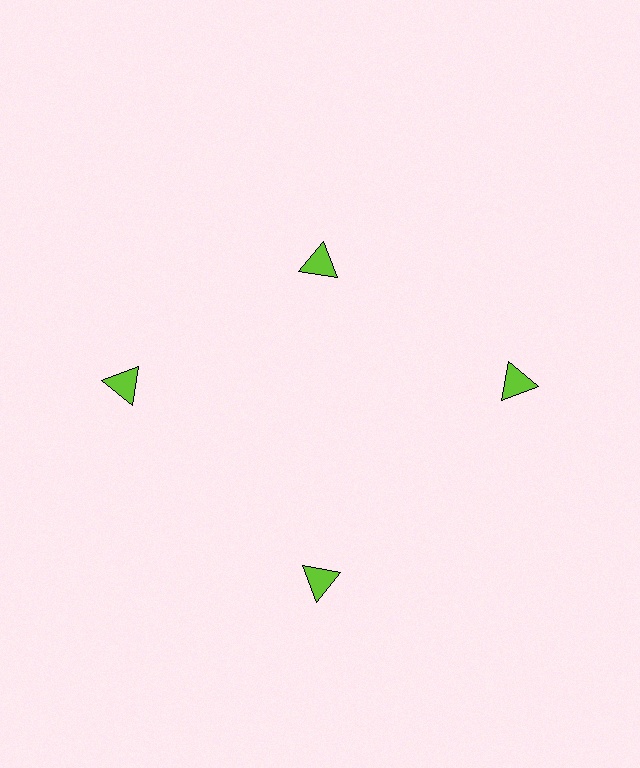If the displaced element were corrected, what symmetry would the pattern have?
It would have 4-fold rotational symmetry — the pattern would map onto itself every 90 degrees.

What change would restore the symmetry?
The symmetry would be restored by moving it outward, back onto the ring so that all 4 triangles sit at equal angles and equal distance from the center.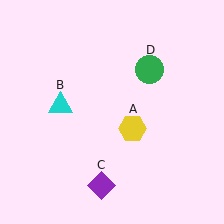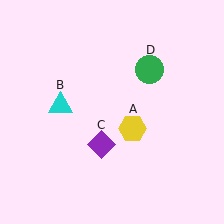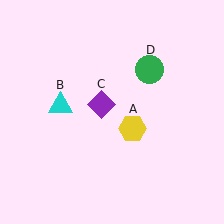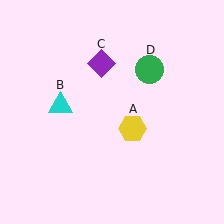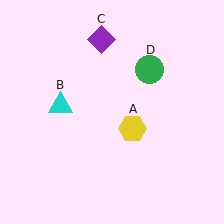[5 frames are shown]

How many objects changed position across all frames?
1 object changed position: purple diamond (object C).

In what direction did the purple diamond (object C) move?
The purple diamond (object C) moved up.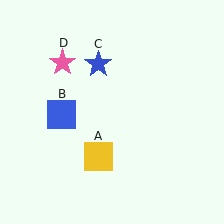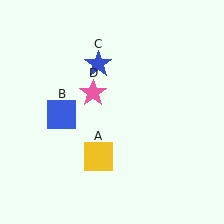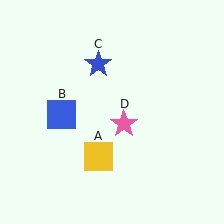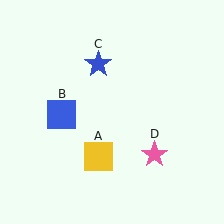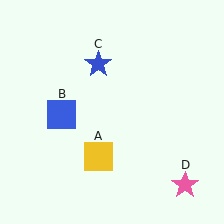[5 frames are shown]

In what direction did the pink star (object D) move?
The pink star (object D) moved down and to the right.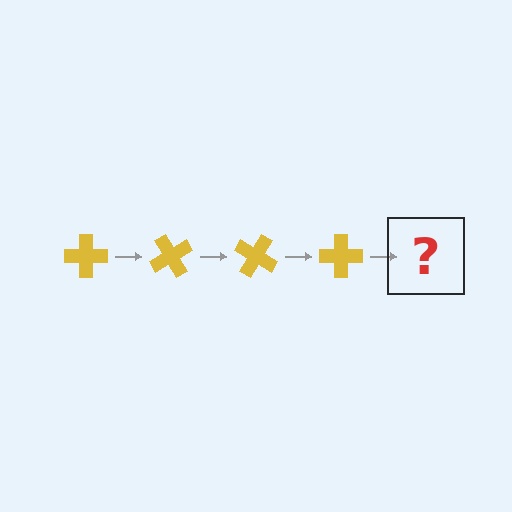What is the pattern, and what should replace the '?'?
The pattern is that the cross rotates 60 degrees each step. The '?' should be a yellow cross rotated 240 degrees.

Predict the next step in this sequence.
The next step is a yellow cross rotated 240 degrees.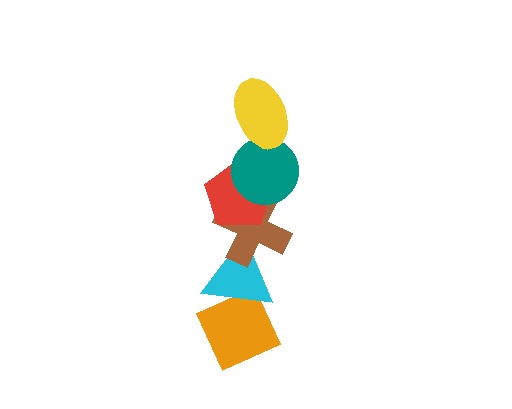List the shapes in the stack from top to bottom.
From top to bottom: the yellow ellipse, the teal circle, the red pentagon, the brown cross, the cyan triangle, the orange diamond.